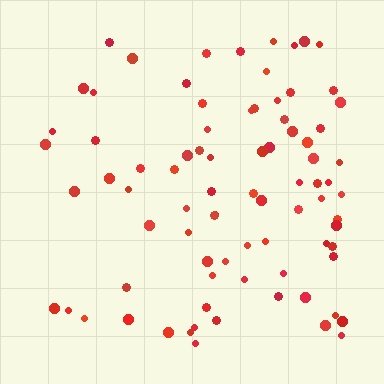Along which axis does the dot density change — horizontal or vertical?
Horizontal.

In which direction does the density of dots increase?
From left to right, with the right side densest.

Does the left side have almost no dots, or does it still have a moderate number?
Still a moderate number, just noticeably fewer than the right.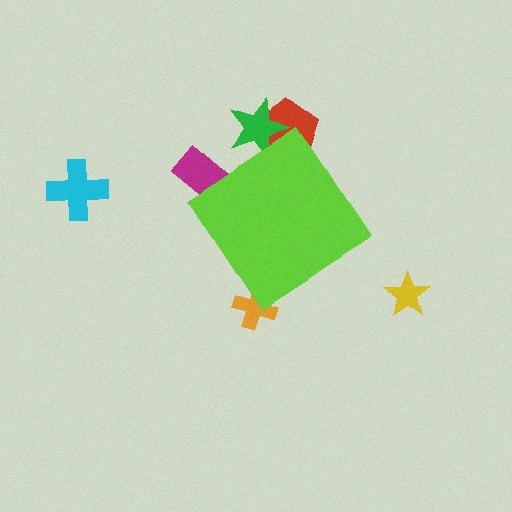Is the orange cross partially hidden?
Yes, the orange cross is partially hidden behind the lime diamond.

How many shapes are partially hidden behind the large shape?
4 shapes are partially hidden.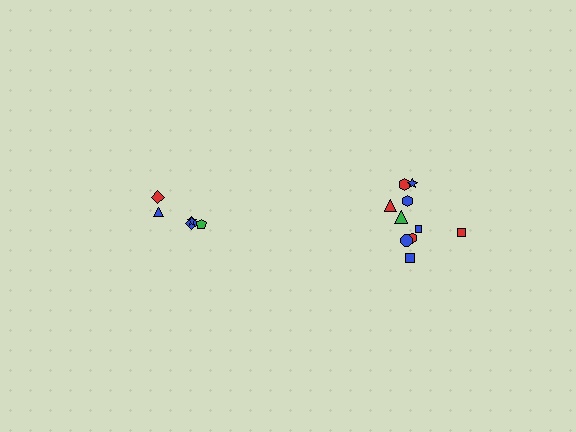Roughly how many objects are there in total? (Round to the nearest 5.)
Roughly 15 objects in total.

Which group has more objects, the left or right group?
The right group.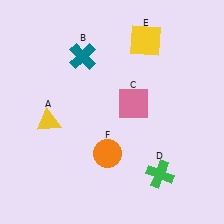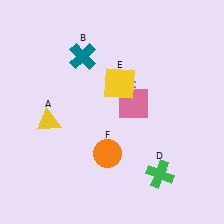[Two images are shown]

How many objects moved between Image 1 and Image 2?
1 object moved between the two images.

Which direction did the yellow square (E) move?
The yellow square (E) moved down.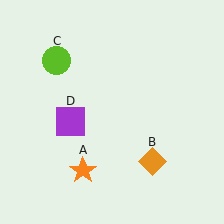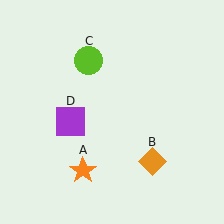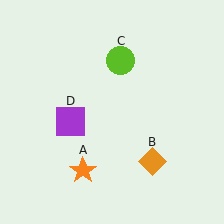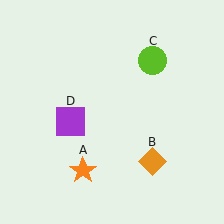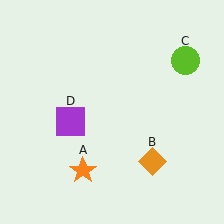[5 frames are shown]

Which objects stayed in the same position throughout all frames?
Orange star (object A) and orange diamond (object B) and purple square (object D) remained stationary.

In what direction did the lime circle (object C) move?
The lime circle (object C) moved right.